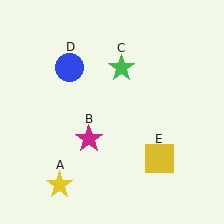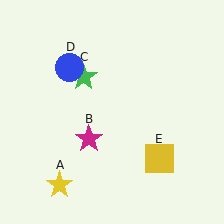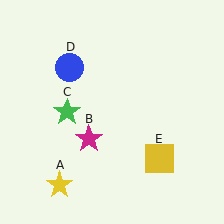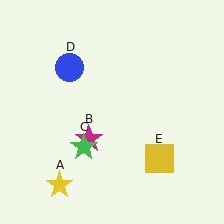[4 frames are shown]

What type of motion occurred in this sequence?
The green star (object C) rotated counterclockwise around the center of the scene.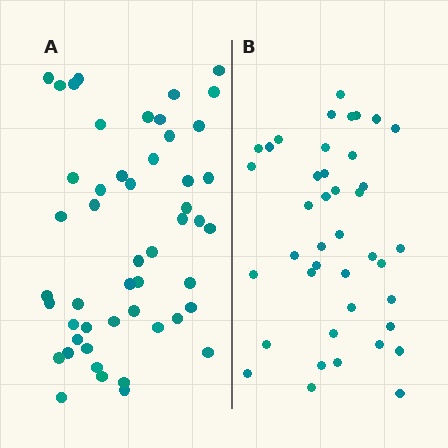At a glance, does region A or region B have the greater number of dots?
Region A (the left region) has more dots.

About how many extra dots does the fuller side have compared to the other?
Region A has roughly 8 or so more dots than region B.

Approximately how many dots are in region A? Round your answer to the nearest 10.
About 50 dots.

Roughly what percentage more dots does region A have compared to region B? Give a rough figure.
About 20% more.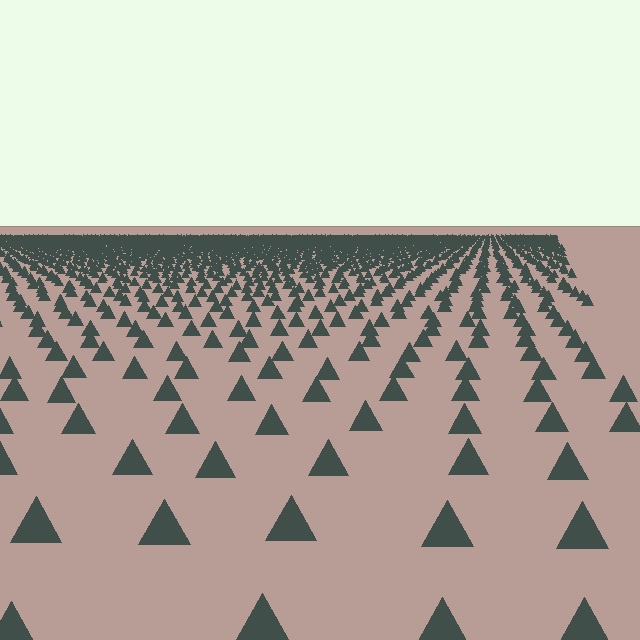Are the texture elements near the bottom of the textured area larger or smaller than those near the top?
Larger. Near the bottom, elements are closer to the viewer and appear at a bigger on-screen size.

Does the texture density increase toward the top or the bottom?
Density increases toward the top.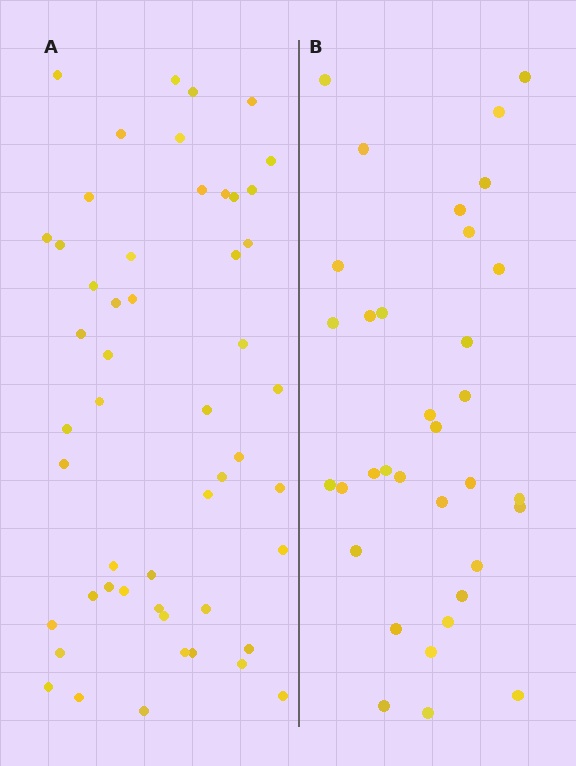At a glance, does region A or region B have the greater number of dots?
Region A (the left region) has more dots.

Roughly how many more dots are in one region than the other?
Region A has approximately 15 more dots than region B.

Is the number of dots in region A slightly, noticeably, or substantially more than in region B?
Region A has substantially more. The ratio is roughly 1.5 to 1.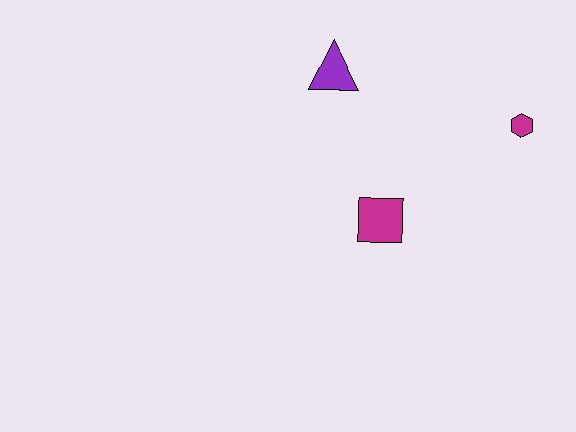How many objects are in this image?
There are 3 objects.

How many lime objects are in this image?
There are no lime objects.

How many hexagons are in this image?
There is 1 hexagon.